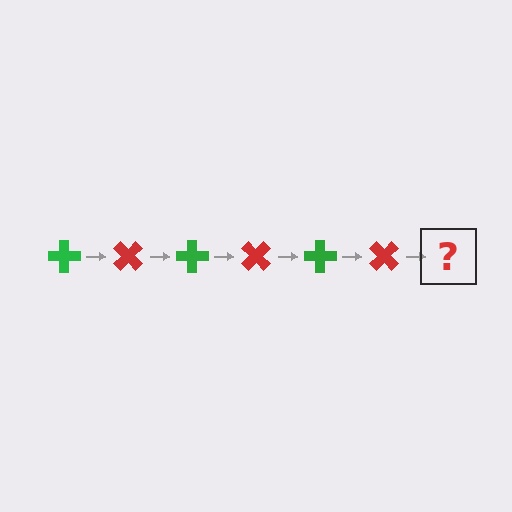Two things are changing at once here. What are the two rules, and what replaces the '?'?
The two rules are that it rotates 45 degrees each step and the color cycles through green and red. The '?' should be a green cross, rotated 270 degrees from the start.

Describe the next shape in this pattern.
It should be a green cross, rotated 270 degrees from the start.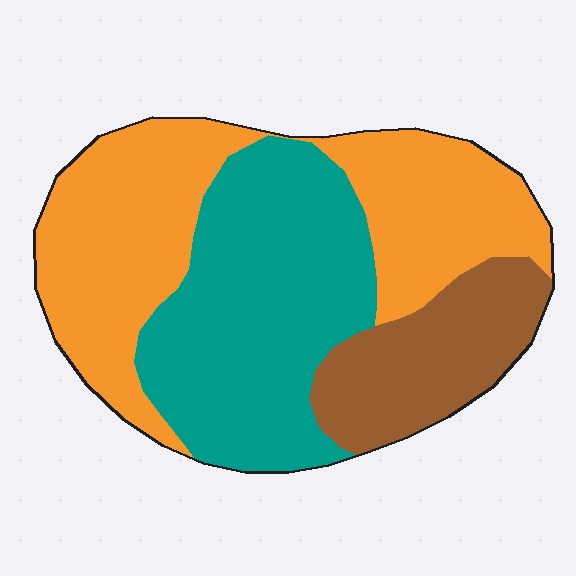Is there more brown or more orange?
Orange.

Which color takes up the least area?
Brown, at roughly 20%.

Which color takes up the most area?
Orange, at roughly 45%.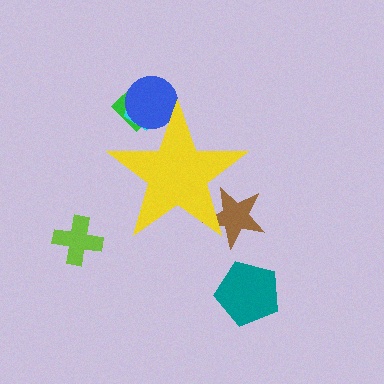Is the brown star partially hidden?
Yes, the brown star is partially hidden behind the yellow star.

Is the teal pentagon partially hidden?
No, the teal pentagon is fully visible.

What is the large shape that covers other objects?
A yellow star.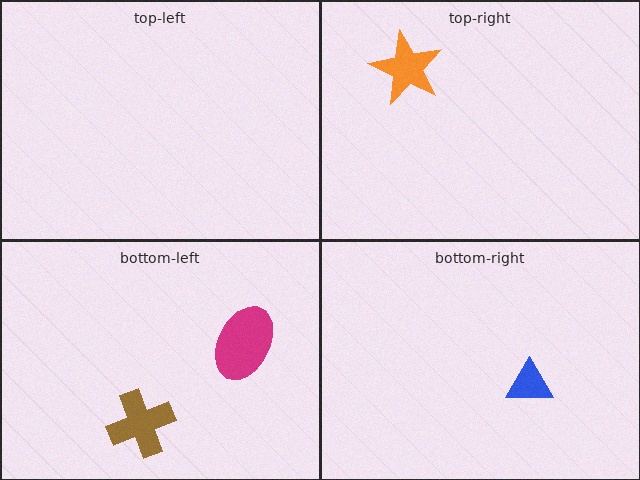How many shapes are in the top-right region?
1.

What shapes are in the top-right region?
The orange star.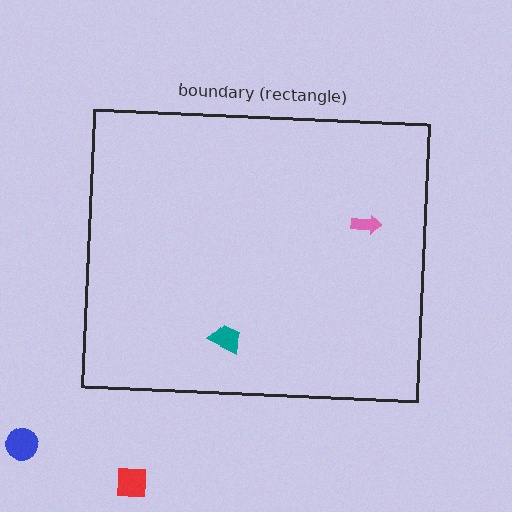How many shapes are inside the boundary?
2 inside, 2 outside.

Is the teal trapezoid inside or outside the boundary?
Inside.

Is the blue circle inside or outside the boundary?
Outside.